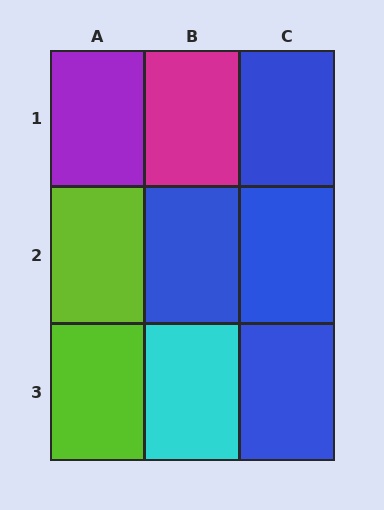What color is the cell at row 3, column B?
Cyan.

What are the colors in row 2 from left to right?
Lime, blue, blue.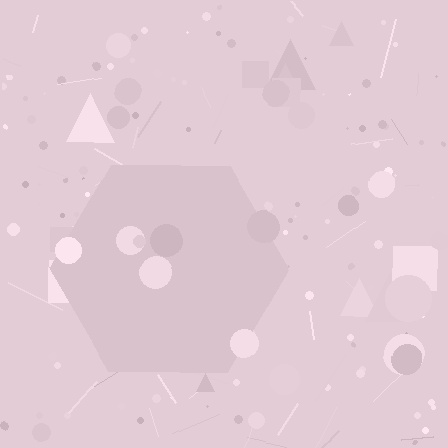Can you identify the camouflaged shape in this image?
The camouflaged shape is a hexagon.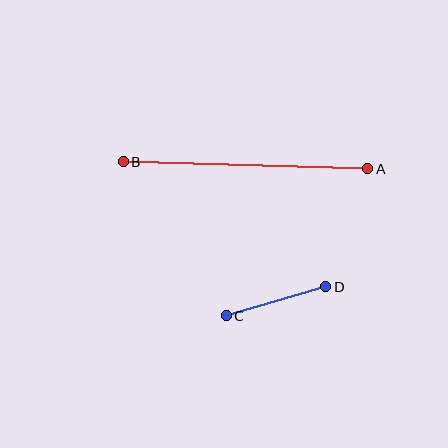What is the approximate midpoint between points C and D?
The midpoint is at approximately (276, 301) pixels.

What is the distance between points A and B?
The distance is approximately 245 pixels.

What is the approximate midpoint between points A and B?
The midpoint is at approximately (245, 165) pixels.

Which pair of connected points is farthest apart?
Points A and B are farthest apart.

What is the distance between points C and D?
The distance is approximately 104 pixels.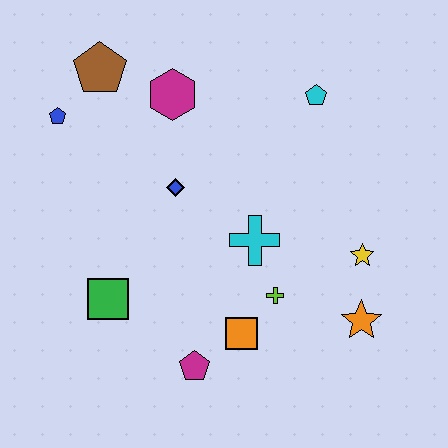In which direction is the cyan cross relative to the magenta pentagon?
The cyan cross is above the magenta pentagon.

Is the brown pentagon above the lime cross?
Yes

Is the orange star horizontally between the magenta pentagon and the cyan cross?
No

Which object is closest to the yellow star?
The orange star is closest to the yellow star.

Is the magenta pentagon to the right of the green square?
Yes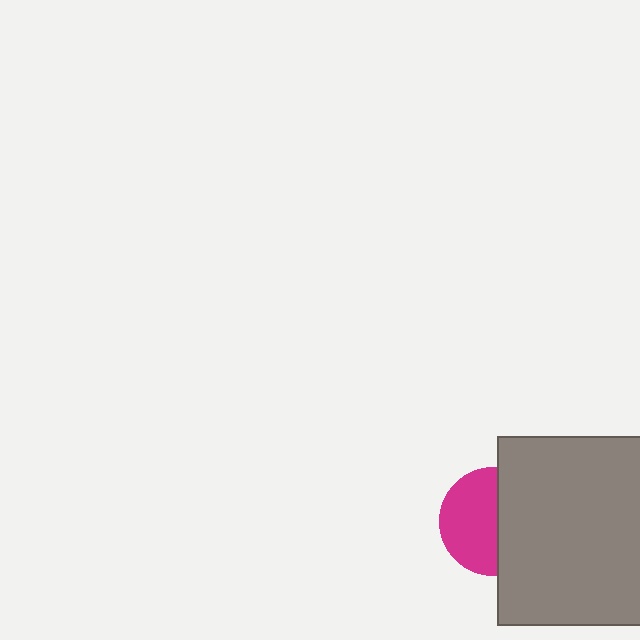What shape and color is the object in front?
The object in front is a gray rectangle.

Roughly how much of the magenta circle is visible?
About half of it is visible (roughly 55%).